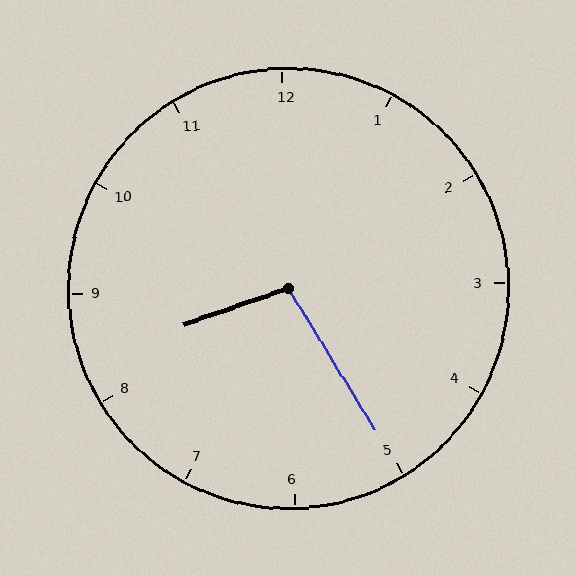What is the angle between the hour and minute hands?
Approximately 102 degrees.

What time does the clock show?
8:25.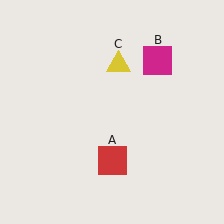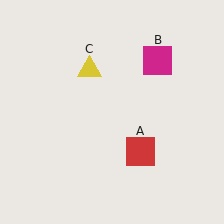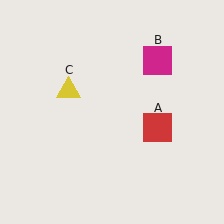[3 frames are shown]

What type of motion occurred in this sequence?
The red square (object A), yellow triangle (object C) rotated counterclockwise around the center of the scene.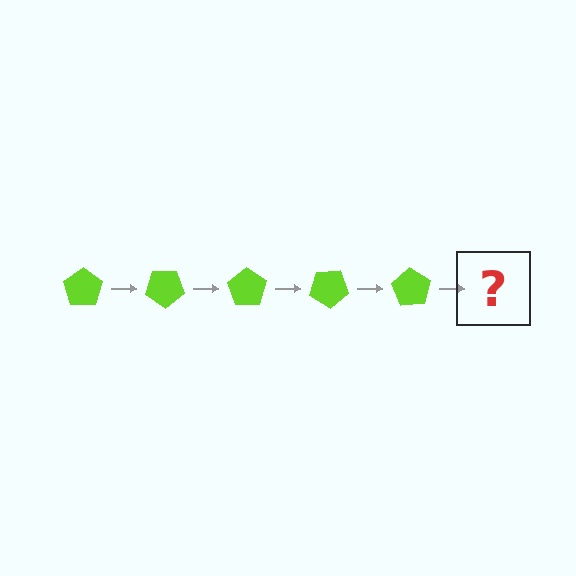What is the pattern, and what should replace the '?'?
The pattern is that the pentagon rotates 35 degrees each step. The '?' should be a lime pentagon rotated 175 degrees.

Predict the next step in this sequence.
The next step is a lime pentagon rotated 175 degrees.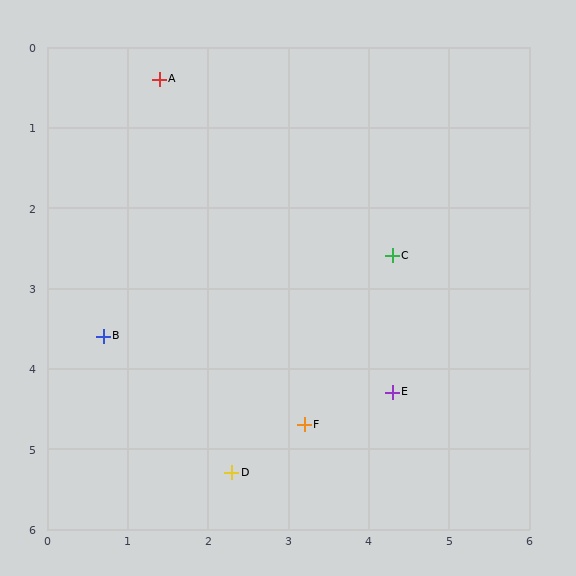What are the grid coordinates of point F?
Point F is at approximately (3.2, 4.7).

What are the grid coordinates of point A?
Point A is at approximately (1.4, 0.4).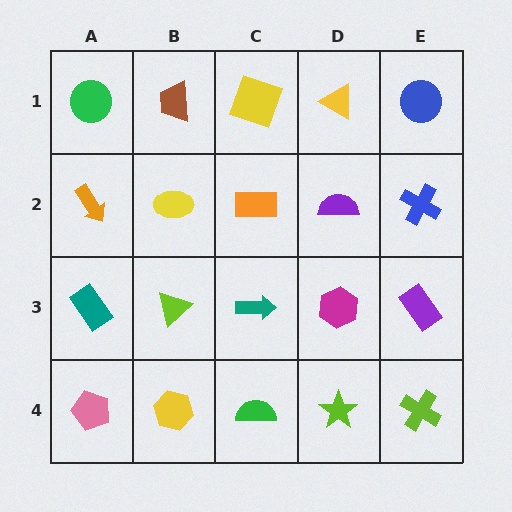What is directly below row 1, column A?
An orange arrow.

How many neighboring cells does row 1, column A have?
2.